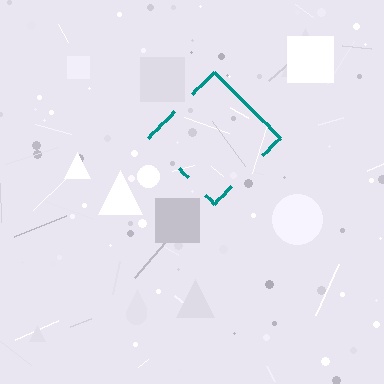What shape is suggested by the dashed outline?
The dashed outline suggests a diamond.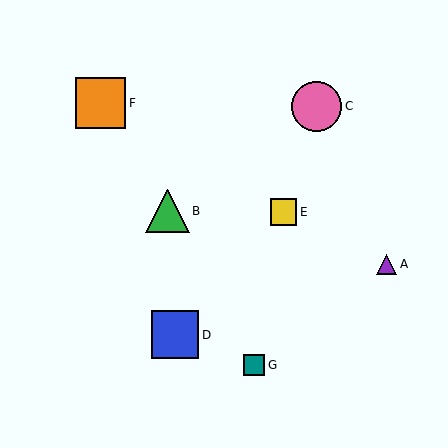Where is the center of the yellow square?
The center of the yellow square is at (284, 212).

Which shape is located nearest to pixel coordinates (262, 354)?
The teal square (labeled G) at (254, 365) is nearest to that location.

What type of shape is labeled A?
Shape A is a purple triangle.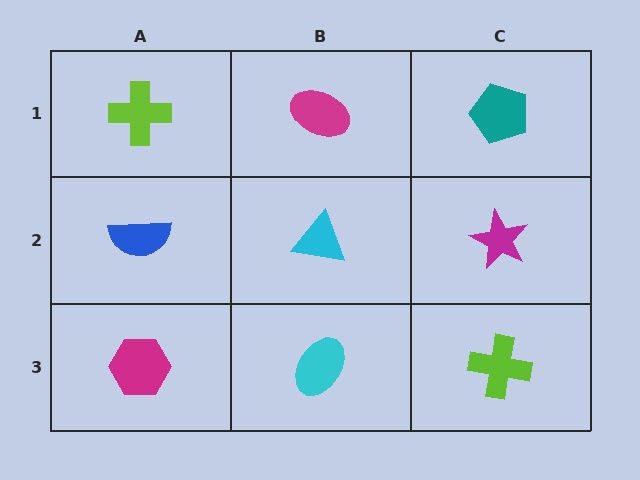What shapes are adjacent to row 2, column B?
A magenta ellipse (row 1, column B), a cyan ellipse (row 3, column B), a blue semicircle (row 2, column A), a magenta star (row 2, column C).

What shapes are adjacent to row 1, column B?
A cyan triangle (row 2, column B), a lime cross (row 1, column A), a teal pentagon (row 1, column C).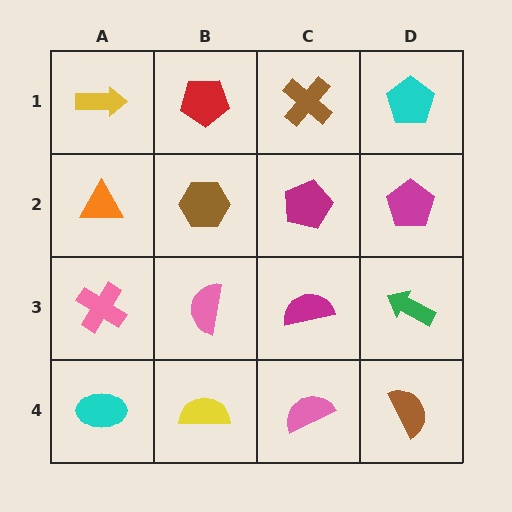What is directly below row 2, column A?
A pink cross.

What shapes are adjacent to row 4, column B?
A pink semicircle (row 3, column B), a cyan ellipse (row 4, column A), a pink semicircle (row 4, column C).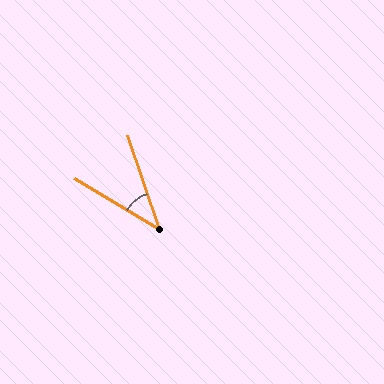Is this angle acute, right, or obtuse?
It is acute.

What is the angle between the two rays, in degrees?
Approximately 41 degrees.